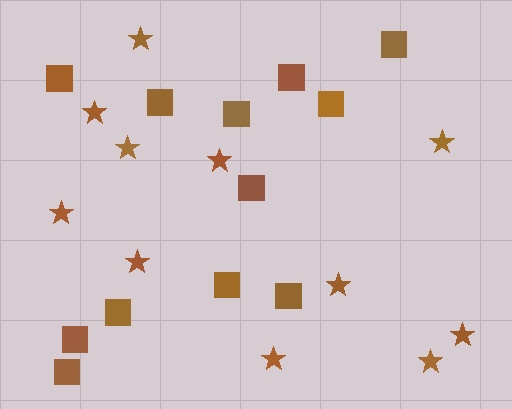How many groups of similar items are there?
There are 2 groups: one group of stars (11) and one group of squares (12).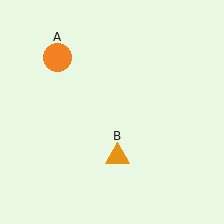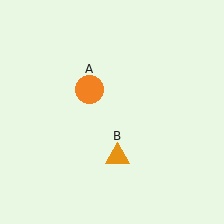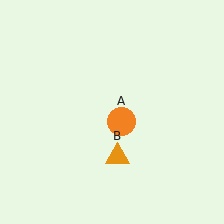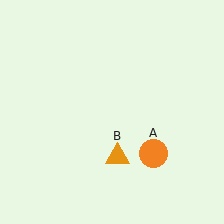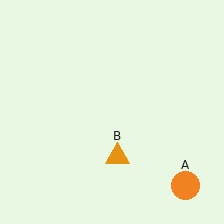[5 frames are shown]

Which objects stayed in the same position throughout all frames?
Orange triangle (object B) remained stationary.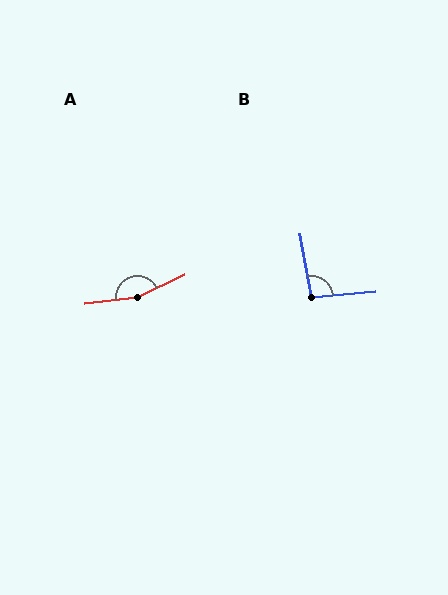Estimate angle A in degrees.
Approximately 161 degrees.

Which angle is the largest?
A, at approximately 161 degrees.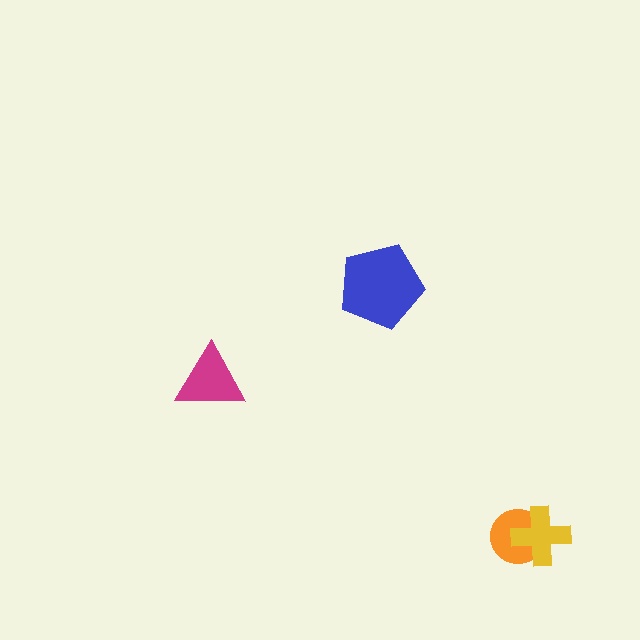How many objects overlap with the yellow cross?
1 object overlaps with the yellow cross.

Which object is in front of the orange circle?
The yellow cross is in front of the orange circle.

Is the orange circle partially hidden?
Yes, it is partially covered by another shape.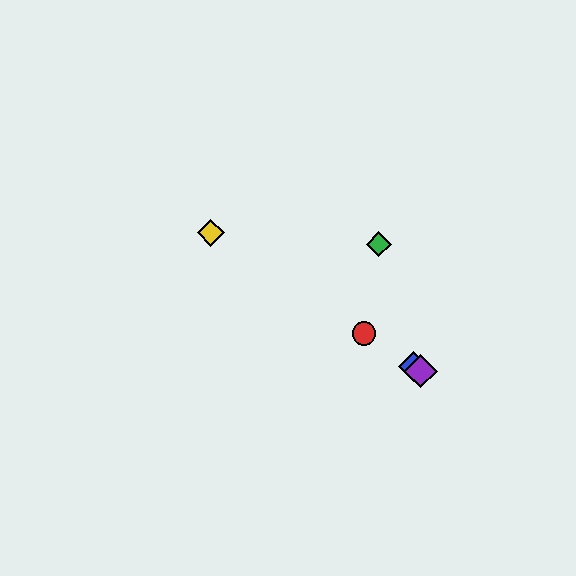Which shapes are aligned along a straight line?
The red circle, the blue diamond, the yellow diamond, the purple diamond are aligned along a straight line.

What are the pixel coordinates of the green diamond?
The green diamond is at (379, 244).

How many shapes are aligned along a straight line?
4 shapes (the red circle, the blue diamond, the yellow diamond, the purple diamond) are aligned along a straight line.